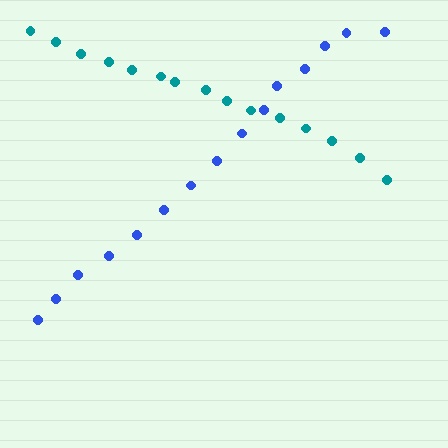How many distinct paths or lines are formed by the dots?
There are 2 distinct paths.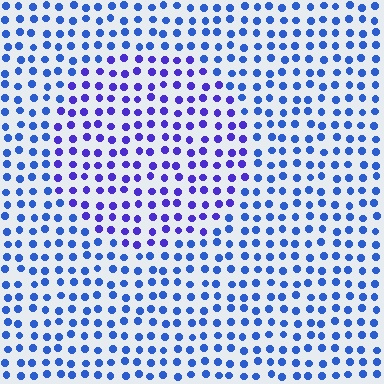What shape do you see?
I see a circle.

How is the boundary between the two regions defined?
The boundary is defined purely by a slight shift in hue (about 30 degrees). Spacing, size, and orientation are identical on both sides.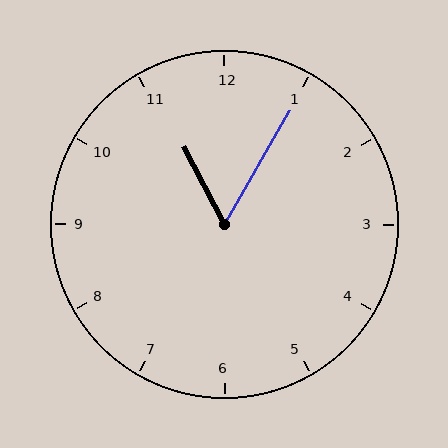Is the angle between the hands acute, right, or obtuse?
It is acute.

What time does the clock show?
11:05.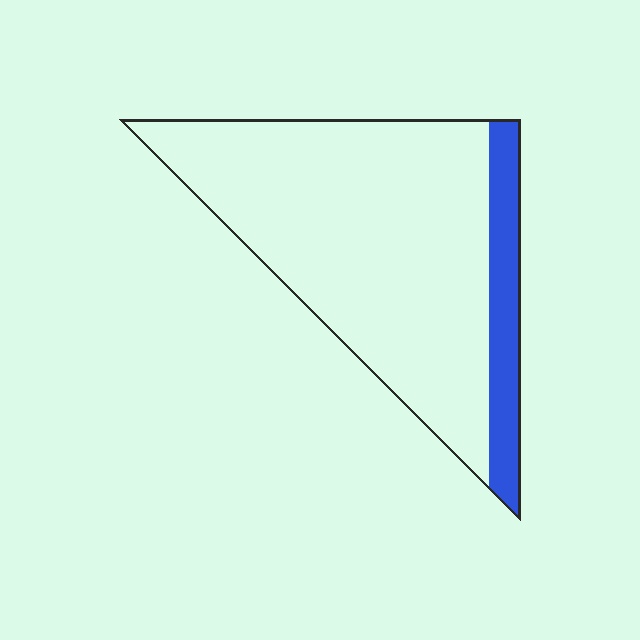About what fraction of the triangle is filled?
About one sixth (1/6).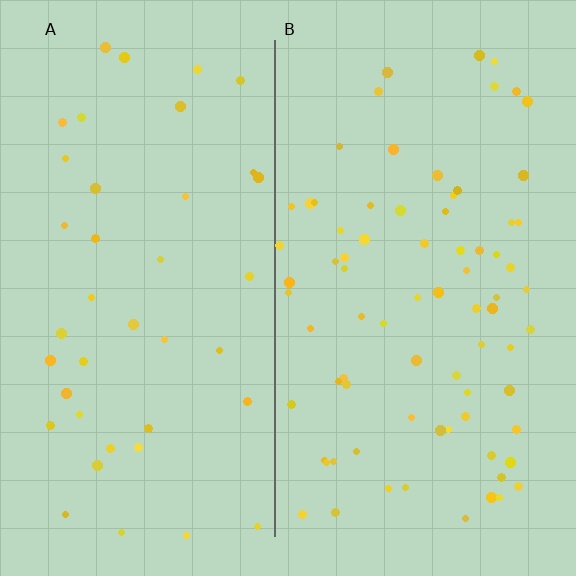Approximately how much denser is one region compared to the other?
Approximately 1.9× — region B over region A.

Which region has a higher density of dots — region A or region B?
B (the right).